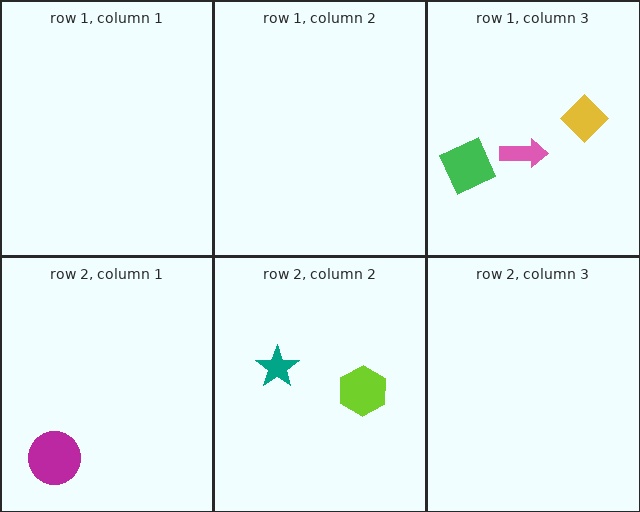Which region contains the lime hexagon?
The row 2, column 2 region.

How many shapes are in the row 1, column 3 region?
3.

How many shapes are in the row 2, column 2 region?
2.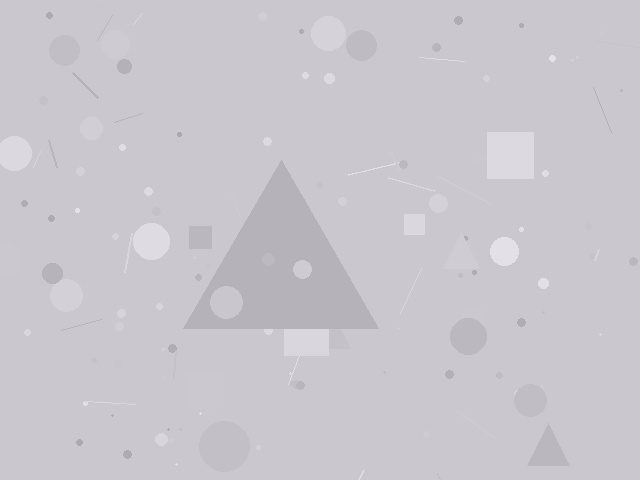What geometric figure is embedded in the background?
A triangle is embedded in the background.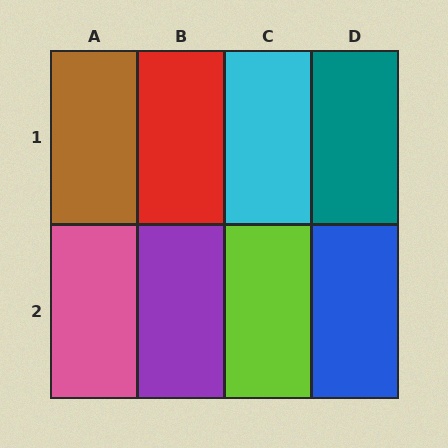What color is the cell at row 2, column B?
Purple.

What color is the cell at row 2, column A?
Pink.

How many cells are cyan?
1 cell is cyan.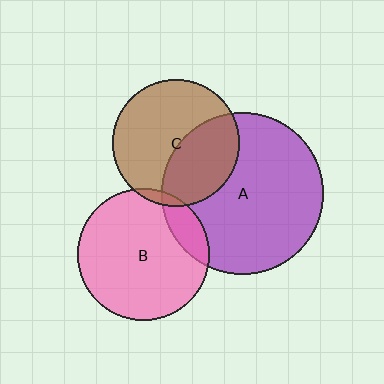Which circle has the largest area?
Circle A (purple).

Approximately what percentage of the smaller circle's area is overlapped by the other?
Approximately 15%.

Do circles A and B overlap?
Yes.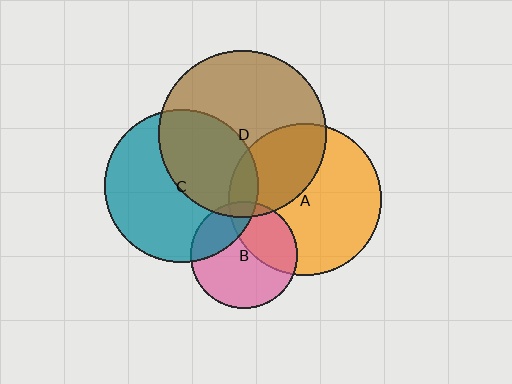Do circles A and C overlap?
Yes.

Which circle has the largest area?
Circle D (brown).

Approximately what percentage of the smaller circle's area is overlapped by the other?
Approximately 10%.